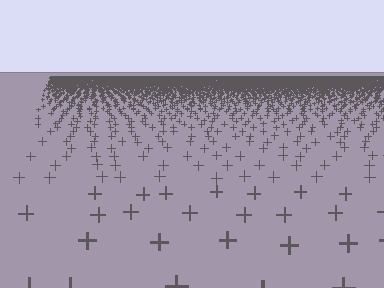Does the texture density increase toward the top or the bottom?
Density increases toward the top.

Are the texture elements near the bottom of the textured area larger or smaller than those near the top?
Larger. Near the bottom, elements are closer to the viewer and appear at a bigger on-screen size.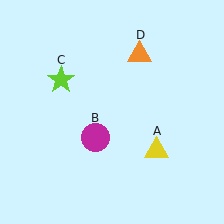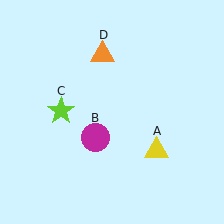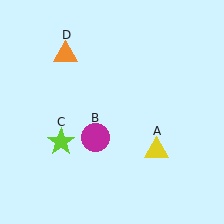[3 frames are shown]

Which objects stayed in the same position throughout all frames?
Yellow triangle (object A) and magenta circle (object B) remained stationary.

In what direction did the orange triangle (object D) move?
The orange triangle (object D) moved left.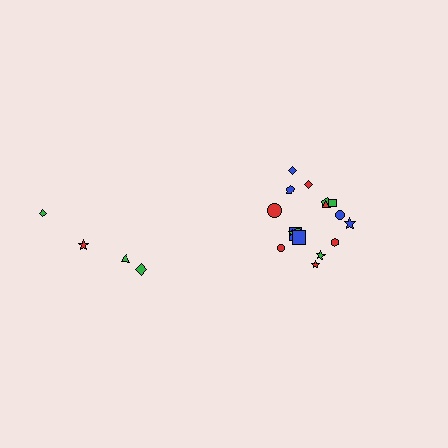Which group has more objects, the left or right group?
The right group.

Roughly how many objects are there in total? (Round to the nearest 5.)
Roughly 20 objects in total.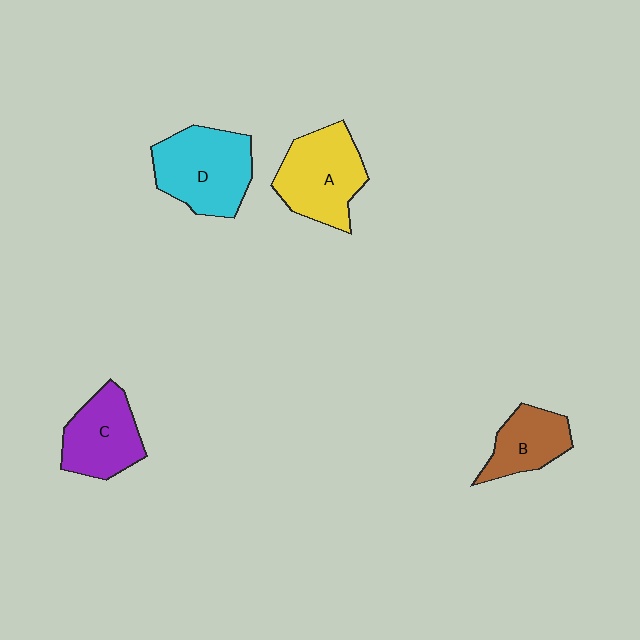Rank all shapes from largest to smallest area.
From largest to smallest: D (cyan), A (yellow), C (purple), B (brown).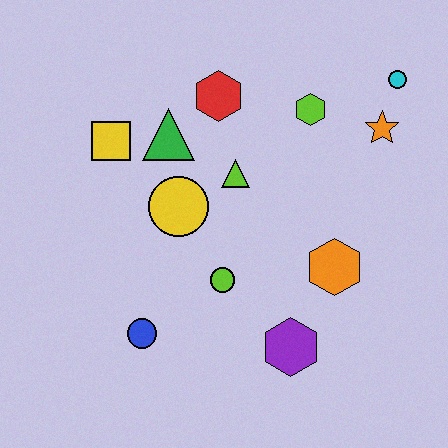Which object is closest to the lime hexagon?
The orange star is closest to the lime hexagon.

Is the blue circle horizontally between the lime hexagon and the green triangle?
No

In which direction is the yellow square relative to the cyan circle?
The yellow square is to the left of the cyan circle.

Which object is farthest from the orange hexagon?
The yellow square is farthest from the orange hexagon.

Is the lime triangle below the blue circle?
No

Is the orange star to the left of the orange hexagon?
No